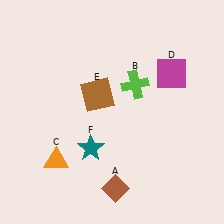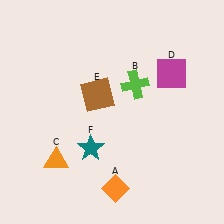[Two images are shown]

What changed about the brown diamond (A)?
In Image 1, A is brown. In Image 2, it changed to orange.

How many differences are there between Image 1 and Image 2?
There is 1 difference between the two images.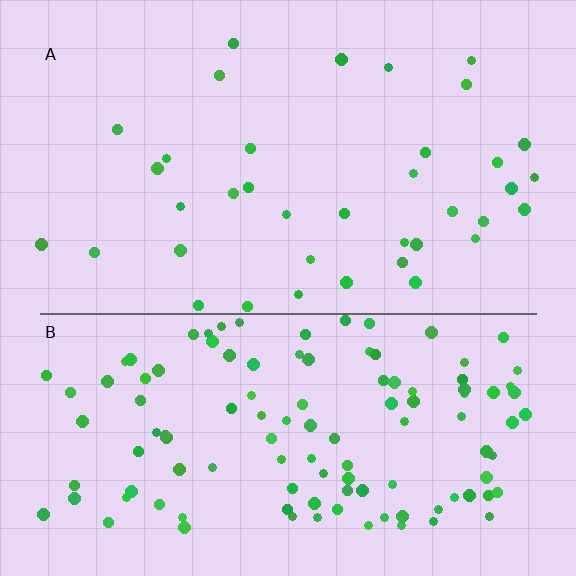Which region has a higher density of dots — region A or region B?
B (the bottom).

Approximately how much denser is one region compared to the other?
Approximately 3.1× — region B over region A.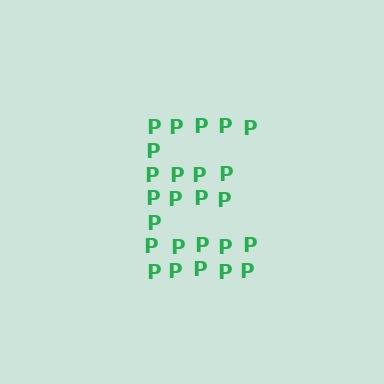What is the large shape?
The large shape is the letter E.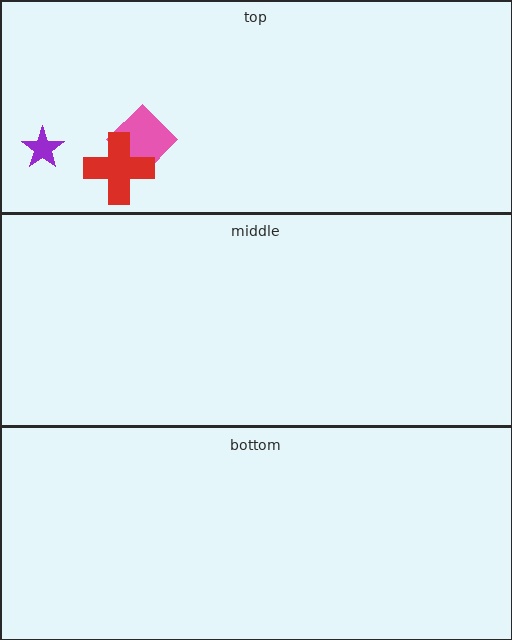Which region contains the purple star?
The top region.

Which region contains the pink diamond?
The top region.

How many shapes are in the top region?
3.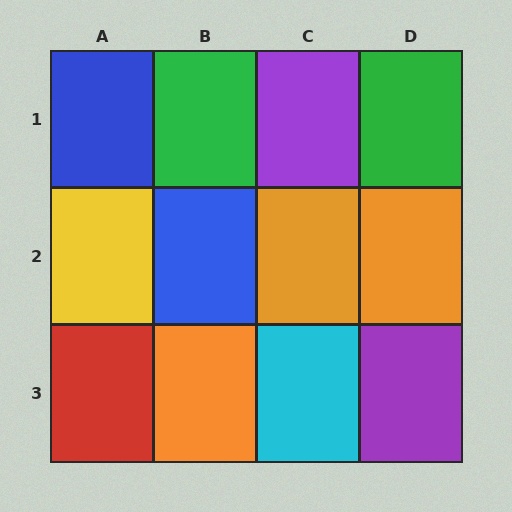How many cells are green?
2 cells are green.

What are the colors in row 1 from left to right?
Blue, green, purple, green.